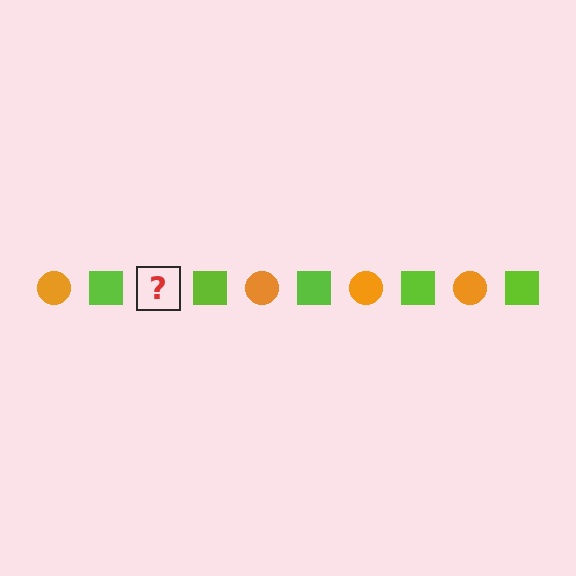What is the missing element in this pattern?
The missing element is an orange circle.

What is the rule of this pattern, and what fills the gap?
The rule is that the pattern alternates between orange circle and lime square. The gap should be filled with an orange circle.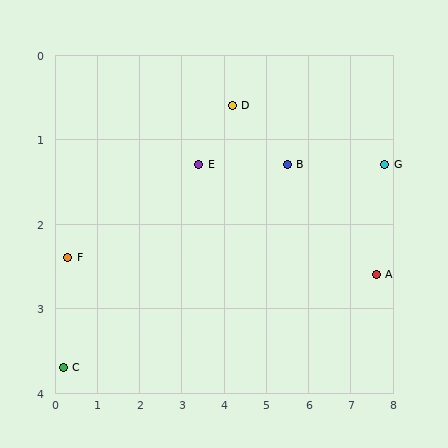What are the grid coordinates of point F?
Point F is at approximately (0.3, 2.4).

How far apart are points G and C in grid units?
Points G and C are about 8.0 grid units apart.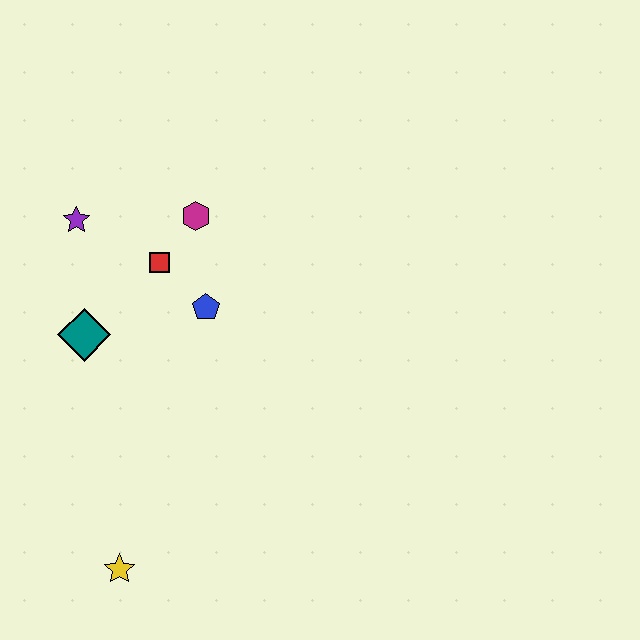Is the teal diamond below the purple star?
Yes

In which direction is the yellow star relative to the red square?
The yellow star is below the red square.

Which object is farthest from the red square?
The yellow star is farthest from the red square.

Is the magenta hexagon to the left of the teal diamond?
No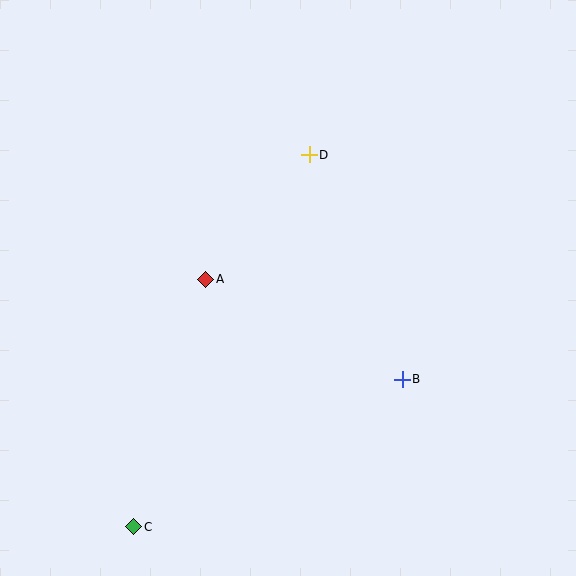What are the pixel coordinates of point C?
Point C is at (134, 527).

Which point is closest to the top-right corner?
Point D is closest to the top-right corner.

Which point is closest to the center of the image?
Point A at (206, 279) is closest to the center.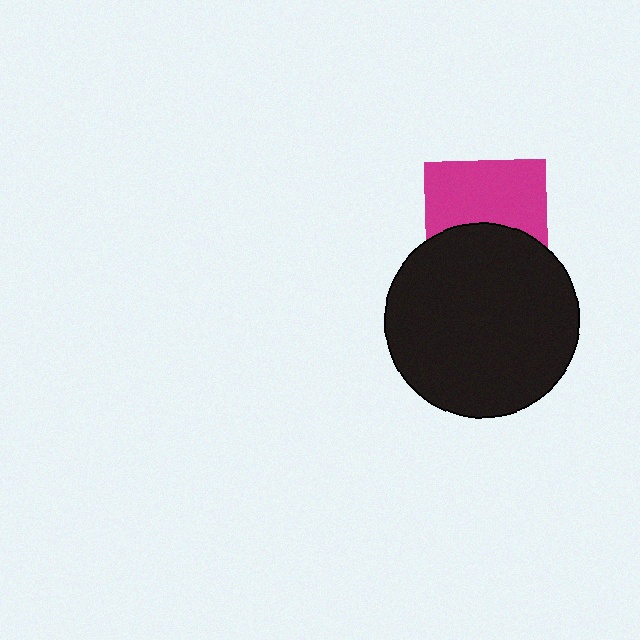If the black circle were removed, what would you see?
You would see the complete magenta square.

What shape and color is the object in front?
The object in front is a black circle.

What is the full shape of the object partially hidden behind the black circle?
The partially hidden object is a magenta square.